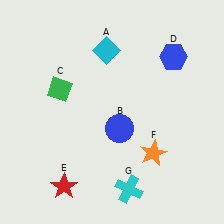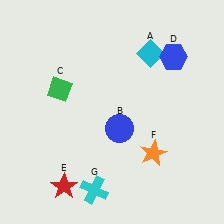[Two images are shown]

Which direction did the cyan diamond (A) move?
The cyan diamond (A) moved right.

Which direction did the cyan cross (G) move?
The cyan cross (G) moved left.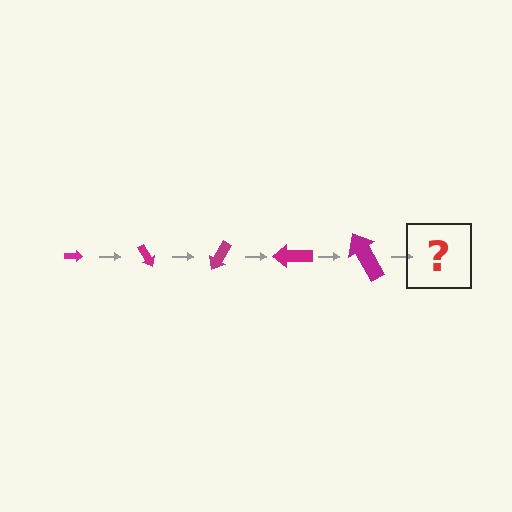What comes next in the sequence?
The next element should be an arrow, larger than the previous one and rotated 300 degrees from the start.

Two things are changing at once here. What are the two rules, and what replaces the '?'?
The two rules are that the arrow grows larger each step and it rotates 60 degrees each step. The '?' should be an arrow, larger than the previous one and rotated 300 degrees from the start.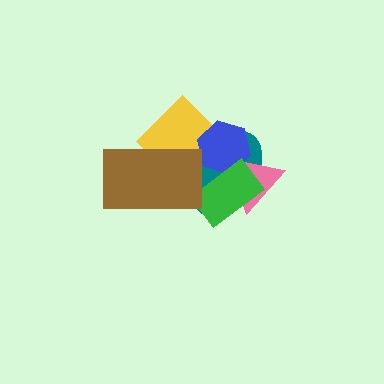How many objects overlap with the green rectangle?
4 objects overlap with the green rectangle.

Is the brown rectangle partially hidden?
No, no other shape covers it.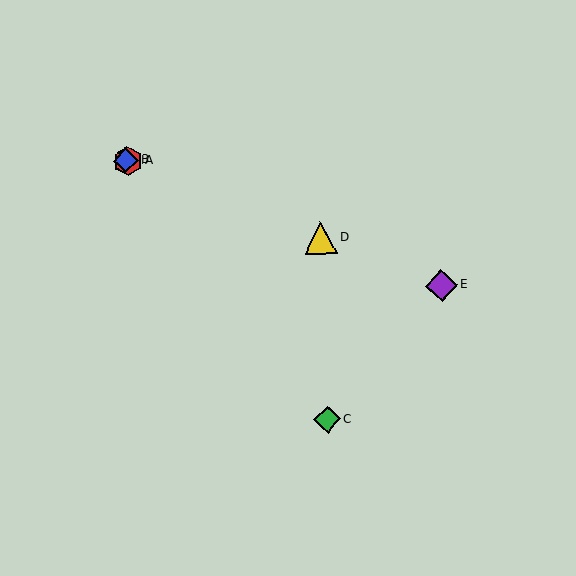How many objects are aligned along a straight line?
4 objects (A, B, D, E) are aligned along a straight line.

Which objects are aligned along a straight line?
Objects A, B, D, E are aligned along a straight line.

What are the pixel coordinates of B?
Object B is at (126, 160).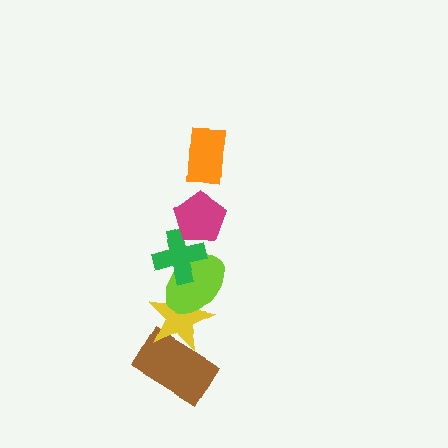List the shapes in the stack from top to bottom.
From top to bottom: the orange rectangle, the magenta pentagon, the green cross, the lime ellipse, the yellow star, the brown rectangle.